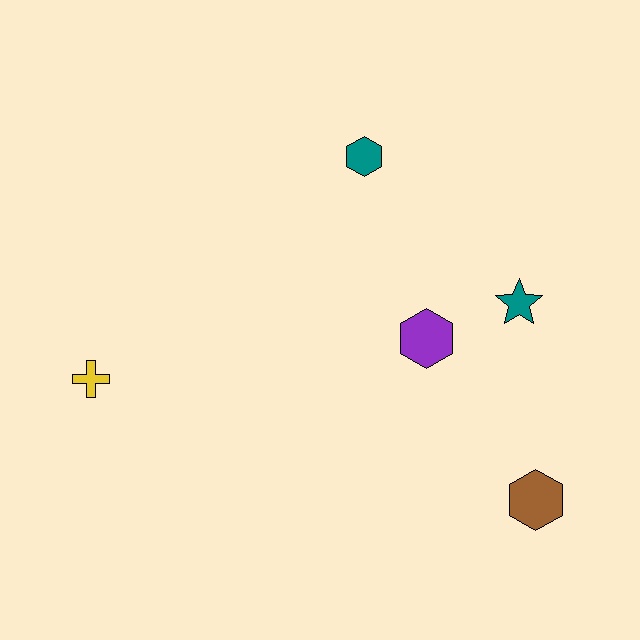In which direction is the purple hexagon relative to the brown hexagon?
The purple hexagon is above the brown hexagon.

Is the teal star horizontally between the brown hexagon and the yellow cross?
Yes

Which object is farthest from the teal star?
The yellow cross is farthest from the teal star.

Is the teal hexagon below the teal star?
No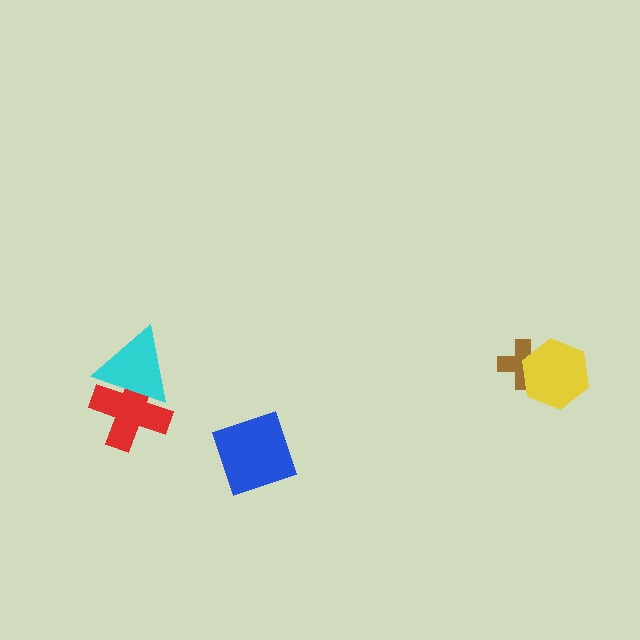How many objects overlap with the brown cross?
1 object overlaps with the brown cross.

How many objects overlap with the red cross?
1 object overlaps with the red cross.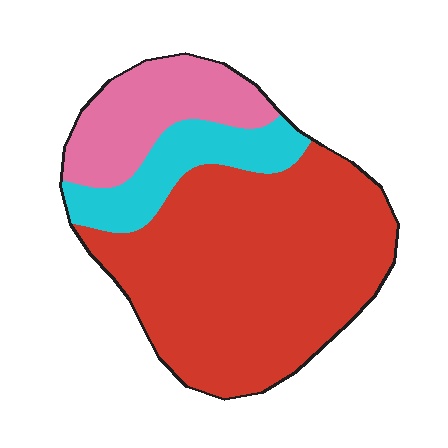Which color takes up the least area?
Cyan, at roughly 15%.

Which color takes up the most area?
Red, at roughly 65%.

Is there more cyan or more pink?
Pink.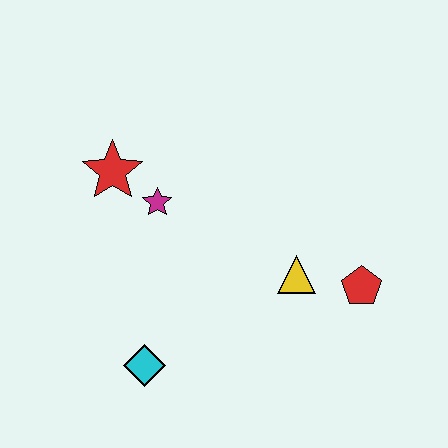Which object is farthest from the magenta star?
The red pentagon is farthest from the magenta star.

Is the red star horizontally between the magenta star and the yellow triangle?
No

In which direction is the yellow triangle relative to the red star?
The yellow triangle is to the right of the red star.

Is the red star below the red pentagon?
No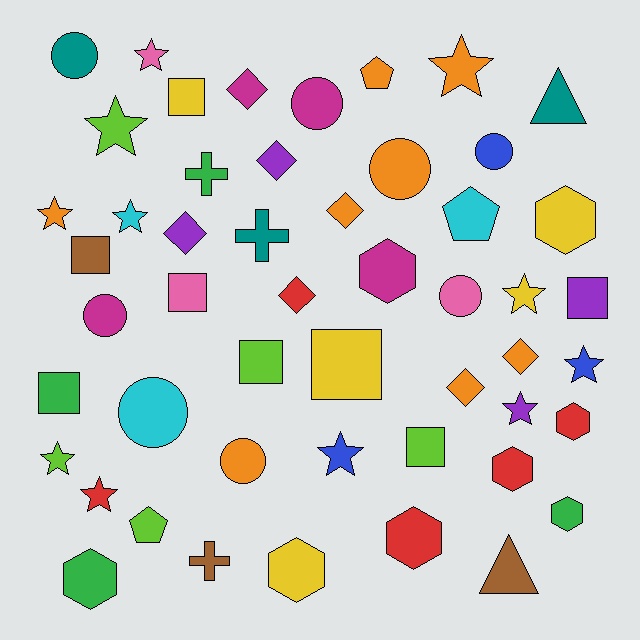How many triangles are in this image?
There are 2 triangles.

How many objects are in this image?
There are 50 objects.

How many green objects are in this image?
There are 4 green objects.